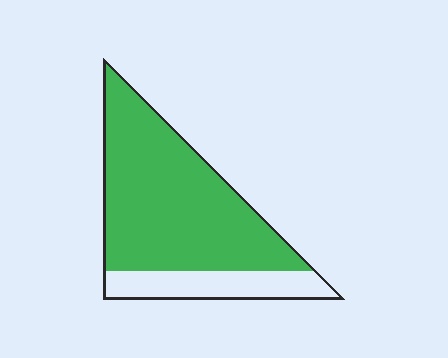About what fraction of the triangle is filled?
About four fifths (4/5).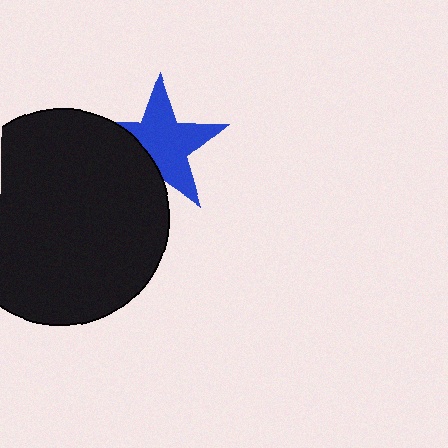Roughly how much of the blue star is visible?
Most of it is visible (roughly 68%).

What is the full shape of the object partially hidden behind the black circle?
The partially hidden object is a blue star.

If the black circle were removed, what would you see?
You would see the complete blue star.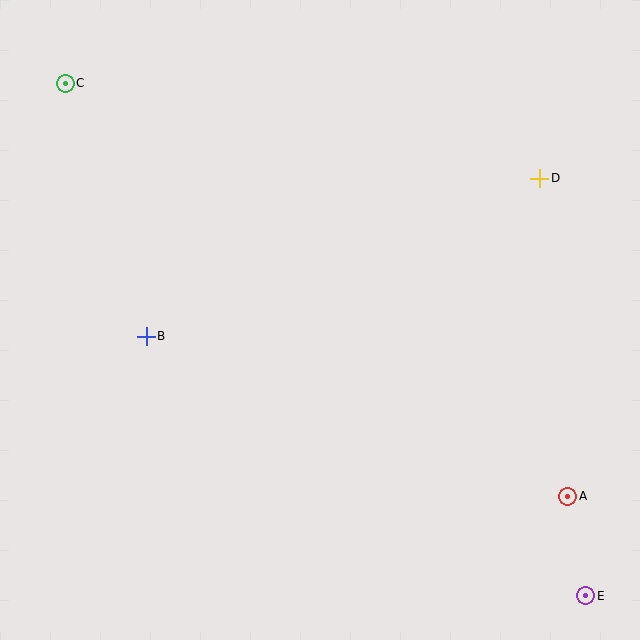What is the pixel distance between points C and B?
The distance between C and B is 266 pixels.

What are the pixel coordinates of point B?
Point B is at (146, 336).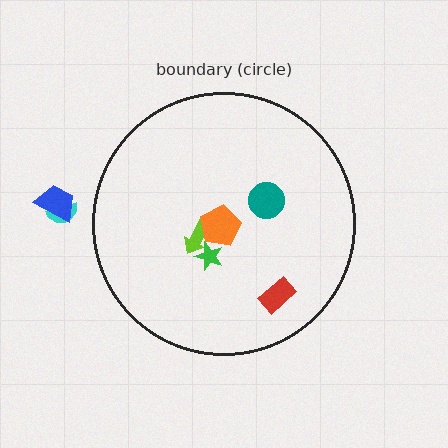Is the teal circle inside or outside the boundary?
Inside.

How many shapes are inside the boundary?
5 inside, 2 outside.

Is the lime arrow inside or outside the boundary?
Inside.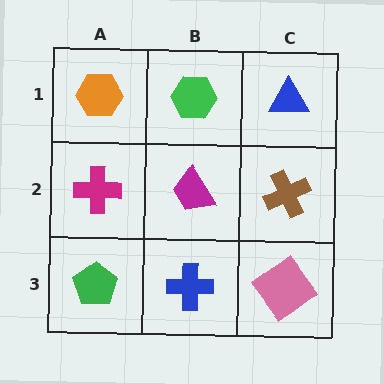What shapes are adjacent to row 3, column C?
A brown cross (row 2, column C), a blue cross (row 3, column B).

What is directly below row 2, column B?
A blue cross.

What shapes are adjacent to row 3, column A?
A magenta cross (row 2, column A), a blue cross (row 3, column B).